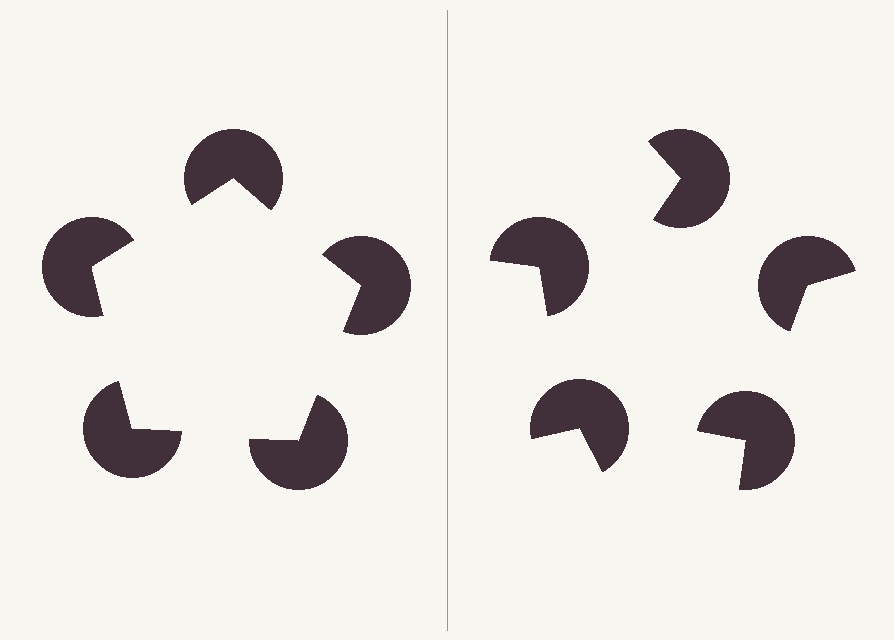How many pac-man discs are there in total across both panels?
10 — 5 on each side.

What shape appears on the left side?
An illusory pentagon.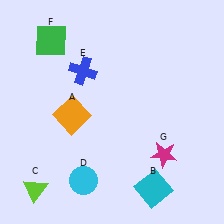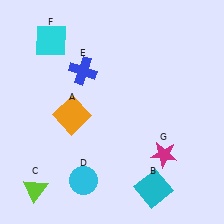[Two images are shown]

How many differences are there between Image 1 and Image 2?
There is 1 difference between the two images.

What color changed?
The square (F) changed from green in Image 1 to cyan in Image 2.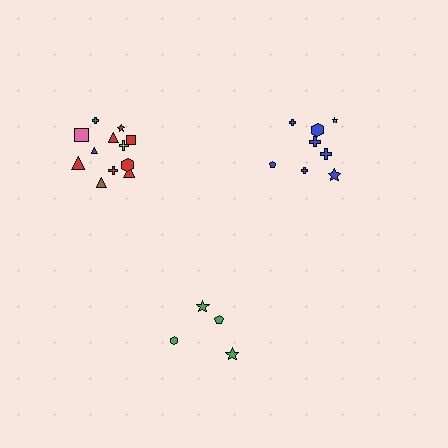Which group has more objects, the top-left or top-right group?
The top-left group.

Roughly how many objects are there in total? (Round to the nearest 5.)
Roughly 25 objects in total.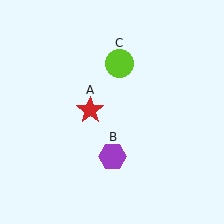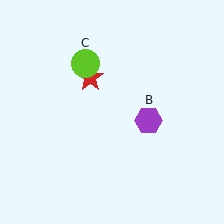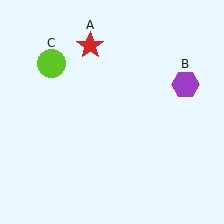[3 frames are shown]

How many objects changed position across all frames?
3 objects changed position: red star (object A), purple hexagon (object B), lime circle (object C).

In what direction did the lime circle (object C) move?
The lime circle (object C) moved left.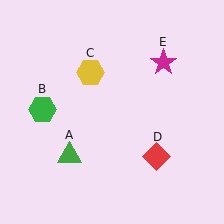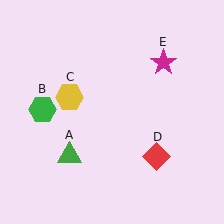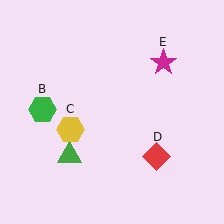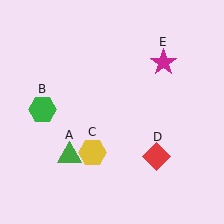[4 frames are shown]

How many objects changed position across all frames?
1 object changed position: yellow hexagon (object C).